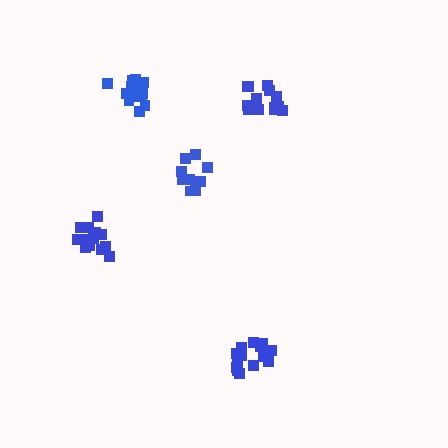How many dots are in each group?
Group 1: 13 dots, Group 2: 9 dots, Group 3: 13 dots, Group 4: 14 dots, Group 5: 13 dots (62 total).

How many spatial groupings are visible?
There are 5 spatial groupings.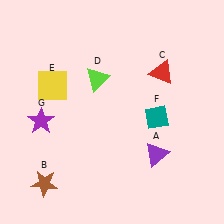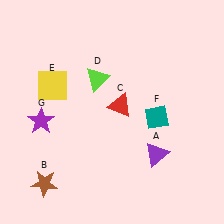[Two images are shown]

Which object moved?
The red triangle (C) moved left.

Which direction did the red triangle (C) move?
The red triangle (C) moved left.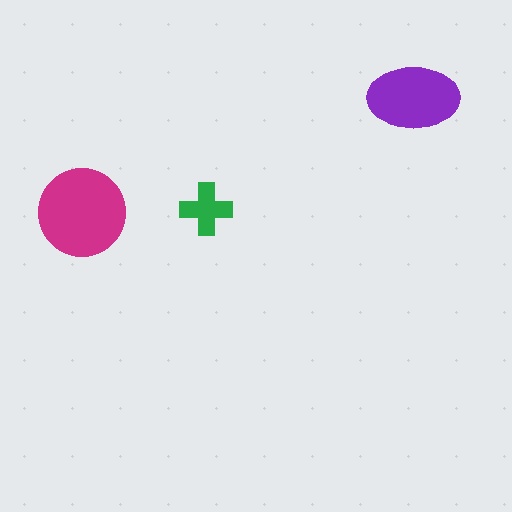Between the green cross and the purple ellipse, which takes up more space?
The purple ellipse.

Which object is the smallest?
The green cross.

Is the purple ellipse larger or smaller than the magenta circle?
Smaller.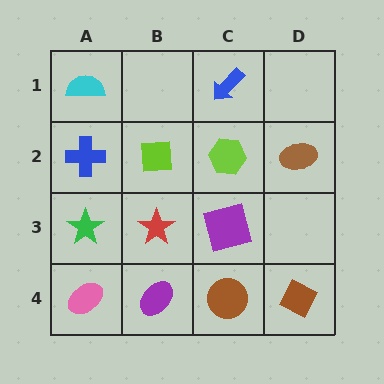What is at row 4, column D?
A brown diamond.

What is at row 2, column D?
A brown ellipse.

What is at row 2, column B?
A lime square.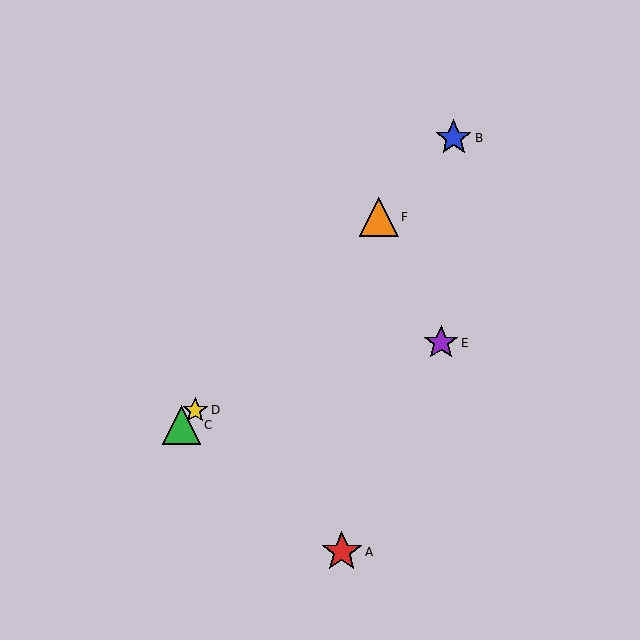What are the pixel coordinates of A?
Object A is at (342, 552).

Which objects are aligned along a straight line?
Objects B, C, D, F are aligned along a straight line.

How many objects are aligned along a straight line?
4 objects (B, C, D, F) are aligned along a straight line.